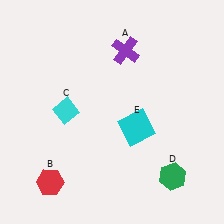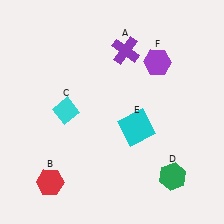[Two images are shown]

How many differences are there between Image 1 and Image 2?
There is 1 difference between the two images.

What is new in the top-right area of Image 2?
A purple hexagon (F) was added in the top-right area of Image 2.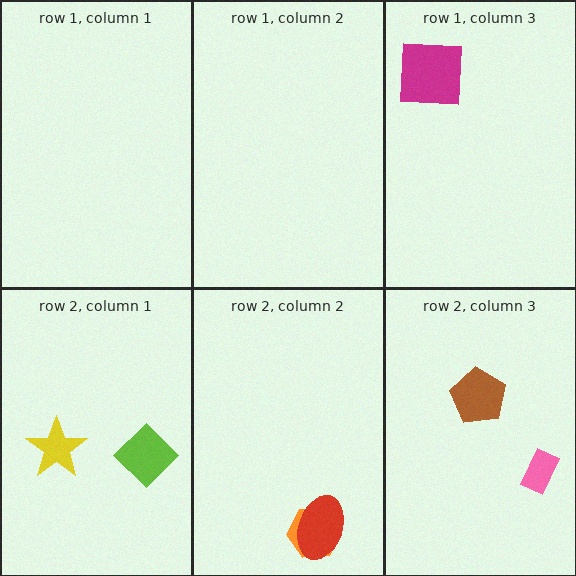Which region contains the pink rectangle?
The row 2, column 3 region.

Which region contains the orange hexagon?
The row 2, column 2 region.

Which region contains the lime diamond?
The row 2, column 1 region.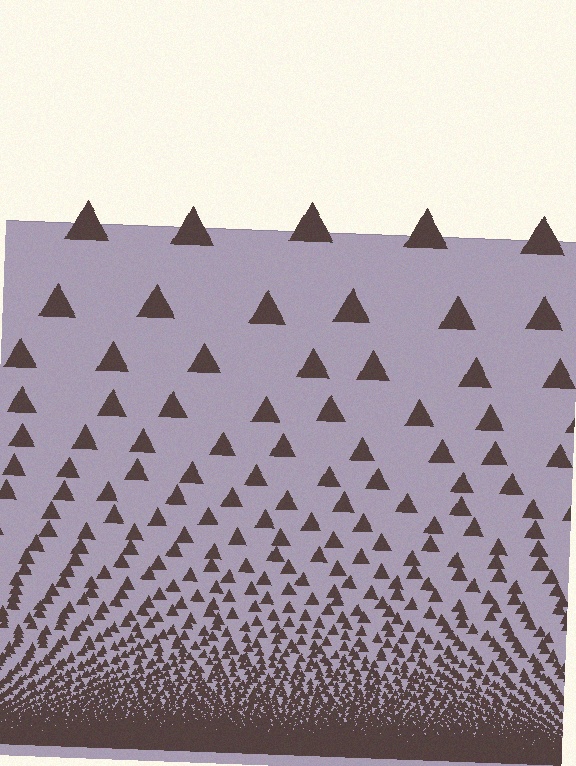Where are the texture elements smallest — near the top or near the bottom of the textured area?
Near the bottom.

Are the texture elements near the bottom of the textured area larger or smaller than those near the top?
Smaller. The gradient is inverted — elements near the bottom are smaller and denser.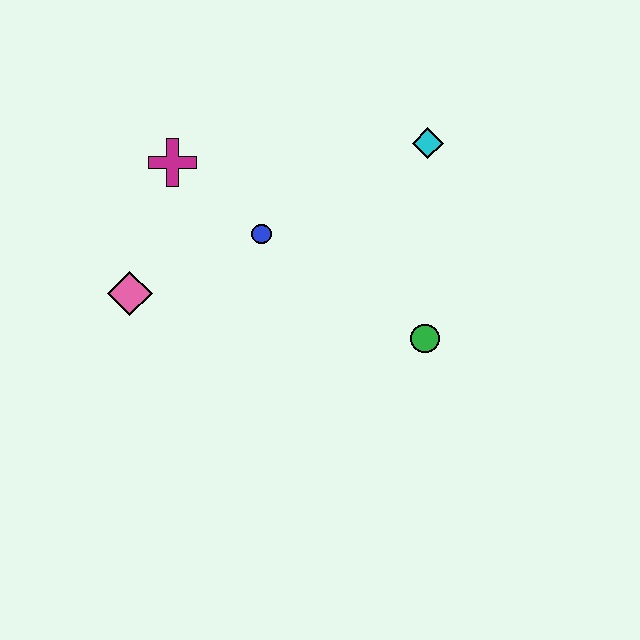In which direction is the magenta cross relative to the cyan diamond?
The magenta cross is to the left of the cyan diamond.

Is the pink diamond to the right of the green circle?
No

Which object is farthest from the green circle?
The magenta cross is farthest from the green circle.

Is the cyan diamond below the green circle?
No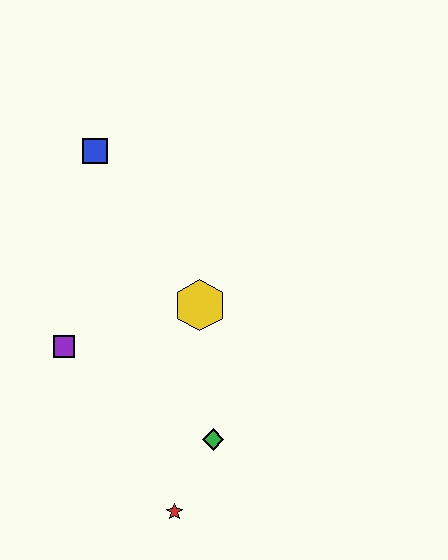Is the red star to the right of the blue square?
Yes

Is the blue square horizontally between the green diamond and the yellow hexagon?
No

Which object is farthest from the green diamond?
The blue square is farthest from the green diamond.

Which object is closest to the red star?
The green diamond is closest to the red star.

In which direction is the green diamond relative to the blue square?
The green diamond is below the blue square.